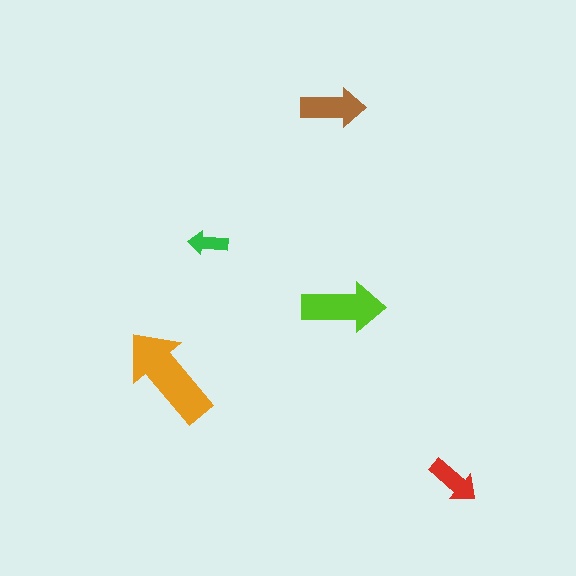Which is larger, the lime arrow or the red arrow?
The lime one.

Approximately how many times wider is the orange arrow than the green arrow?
About 2.5 times wider.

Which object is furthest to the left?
The orange arrow is leftmost.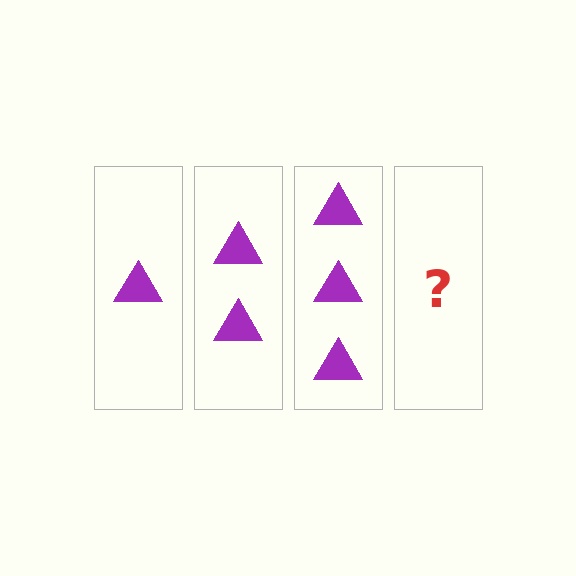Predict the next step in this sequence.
The next step is 4 triangles.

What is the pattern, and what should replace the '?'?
The pattern is that each step adds one more triangle. The '?' should be 4 triangles.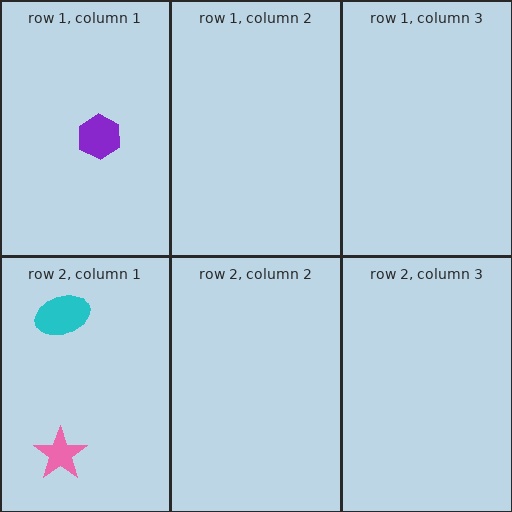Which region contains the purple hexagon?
The row 1, column 1 region.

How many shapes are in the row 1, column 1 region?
1.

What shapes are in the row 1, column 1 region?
The purple hexagon.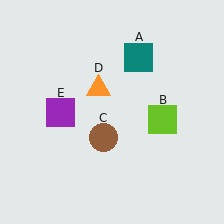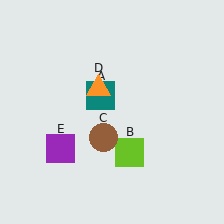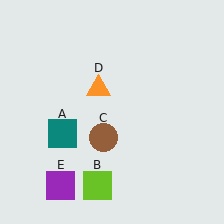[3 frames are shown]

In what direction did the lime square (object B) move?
The lime square (object B) moved down and to the left.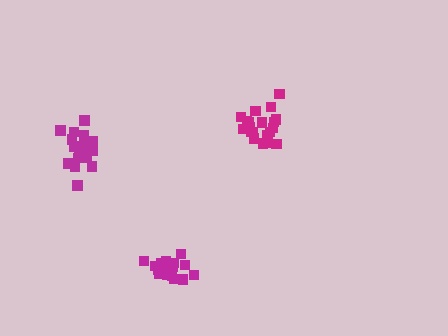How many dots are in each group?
Group 1: 20 dots, Group 2: 20 dots, Group 3: 17 dots (57 total).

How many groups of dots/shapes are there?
There are 3 groups.